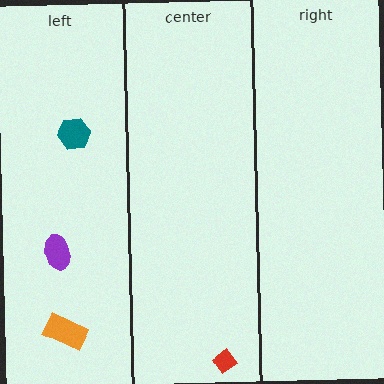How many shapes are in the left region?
3.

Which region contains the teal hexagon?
The left region.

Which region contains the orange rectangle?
The left region.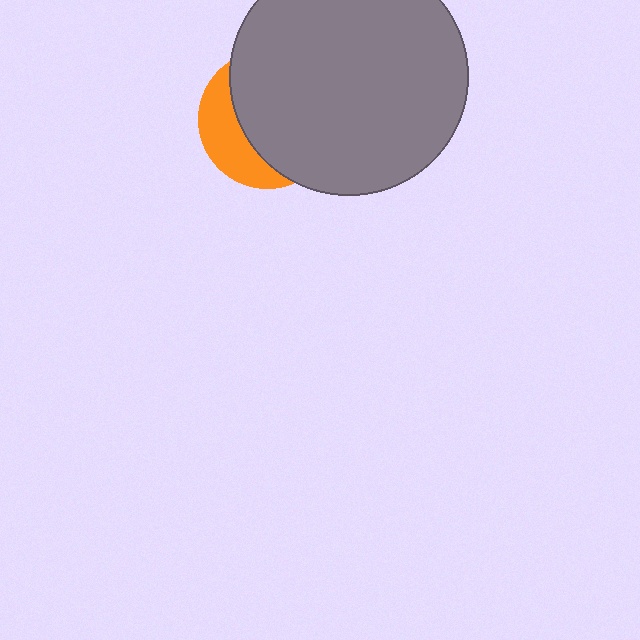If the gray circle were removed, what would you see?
You would see the complete orange circle.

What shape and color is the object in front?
The object in front is a gray circle.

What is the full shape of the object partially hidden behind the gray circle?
The partially hidden object is an orange circle.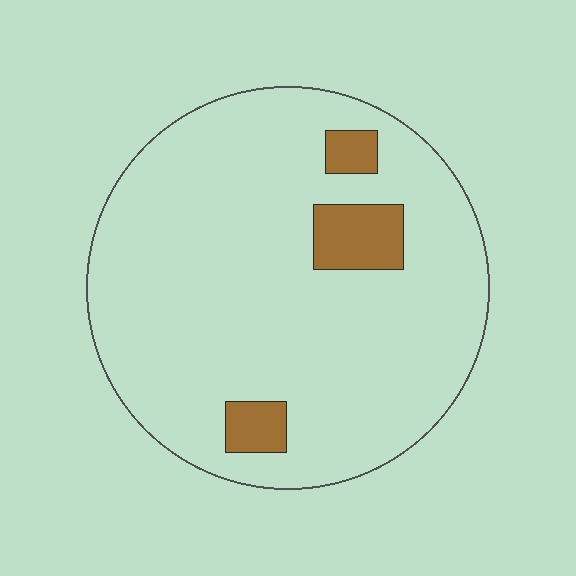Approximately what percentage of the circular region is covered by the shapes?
Approximately 10%.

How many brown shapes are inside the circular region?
3.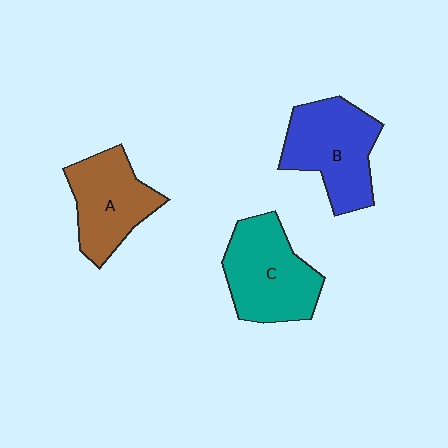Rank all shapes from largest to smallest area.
From largest to smallest: C (teal), B (blue), A (brown).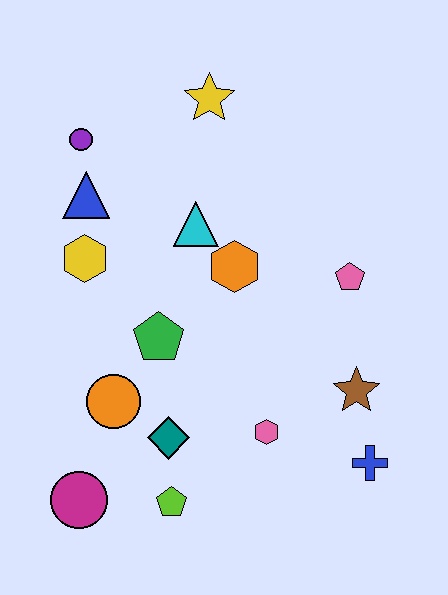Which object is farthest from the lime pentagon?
The yellow star is farthest from the lime pentagon.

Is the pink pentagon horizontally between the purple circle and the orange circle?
No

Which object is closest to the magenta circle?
The lime pentagon is closest to the magenta circle.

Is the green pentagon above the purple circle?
No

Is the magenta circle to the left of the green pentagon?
Yes